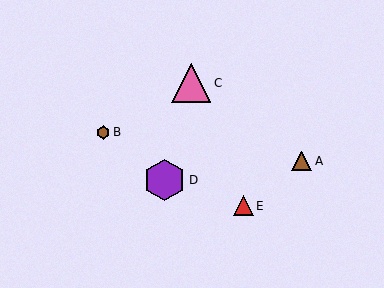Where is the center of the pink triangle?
The center of the pink triangle is at (191, 83).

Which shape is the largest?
The purple hexagon (labeled D) is the largest.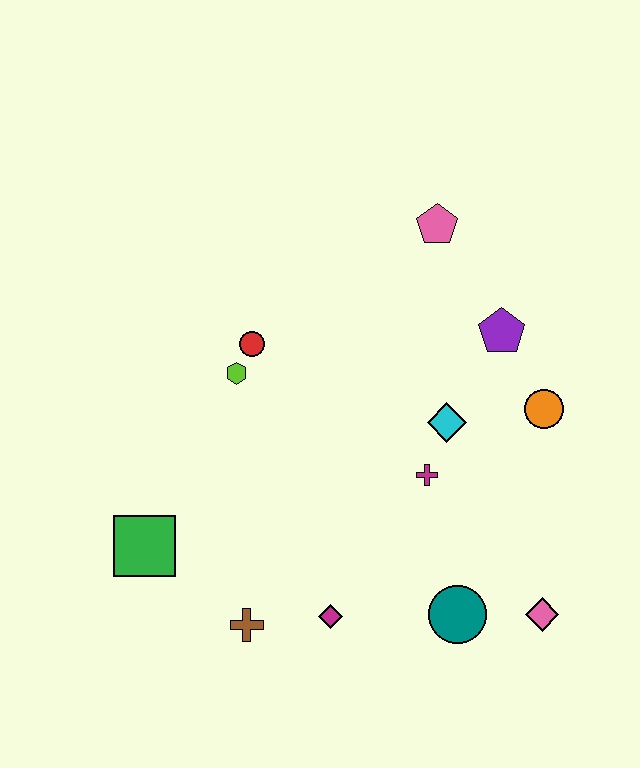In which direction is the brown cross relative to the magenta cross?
The brown cross is to the left of the magenta cross.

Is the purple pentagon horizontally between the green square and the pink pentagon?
No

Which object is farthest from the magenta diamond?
The pink pentagon is farthest from the magenta diamond.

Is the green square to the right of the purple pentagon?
No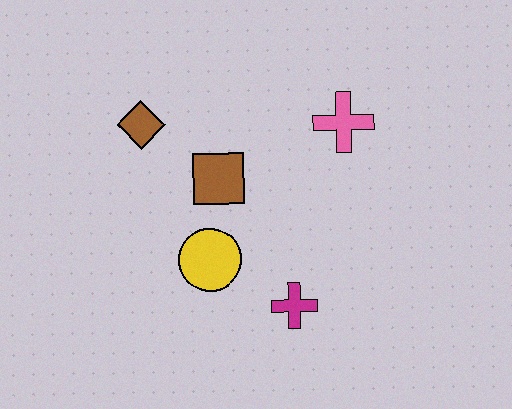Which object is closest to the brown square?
The yellow circle is closest to the brown square.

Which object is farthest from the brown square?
The magenta cross is farthest from the brown square.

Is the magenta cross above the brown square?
No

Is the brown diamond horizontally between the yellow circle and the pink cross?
No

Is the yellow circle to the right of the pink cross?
No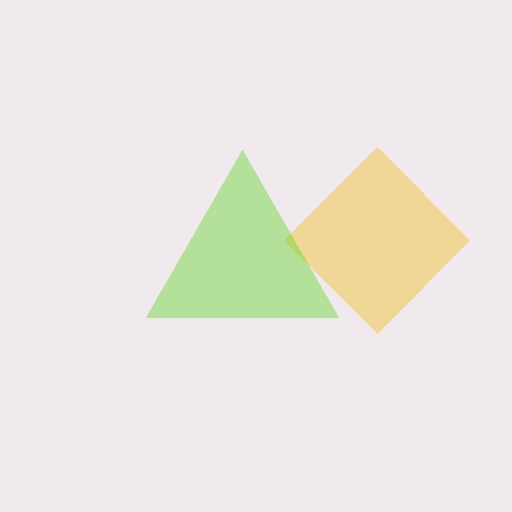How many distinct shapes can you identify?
There are 2 distinct shapes: a yellow diamond, a lime triangle.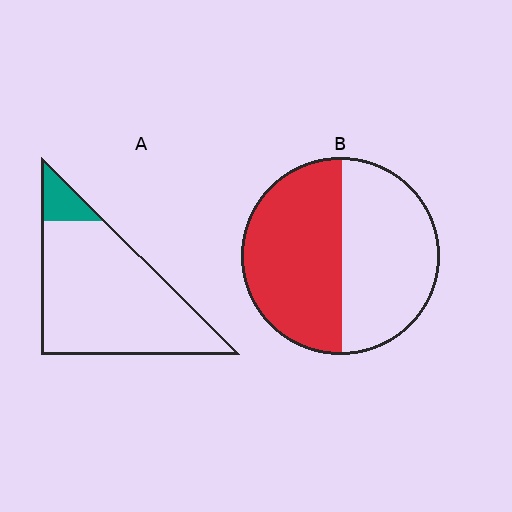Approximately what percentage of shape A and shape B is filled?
A is approximately 10% and B is approximately 50%.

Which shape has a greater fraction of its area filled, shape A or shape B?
Shape B.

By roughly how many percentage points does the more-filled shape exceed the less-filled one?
By roughly 40 percentage points (B over A).